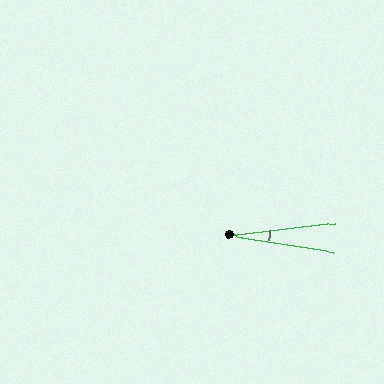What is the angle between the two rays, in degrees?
Approximately 15 degrees.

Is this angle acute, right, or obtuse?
It is acute.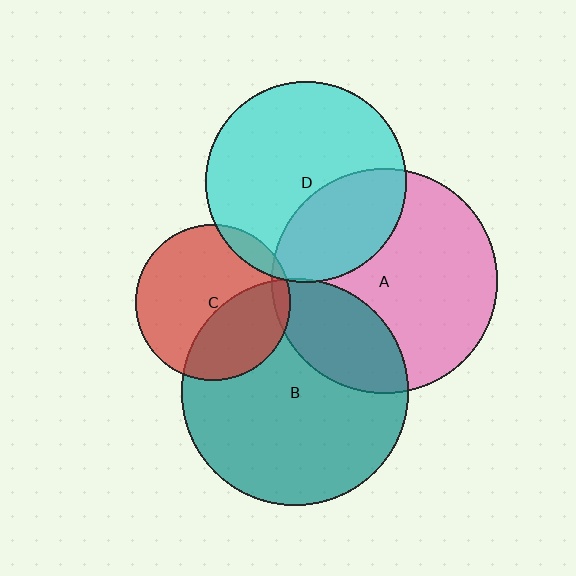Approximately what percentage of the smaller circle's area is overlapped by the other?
Approximately 5%.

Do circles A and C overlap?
Yes.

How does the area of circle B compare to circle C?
Approximately 2.1 times.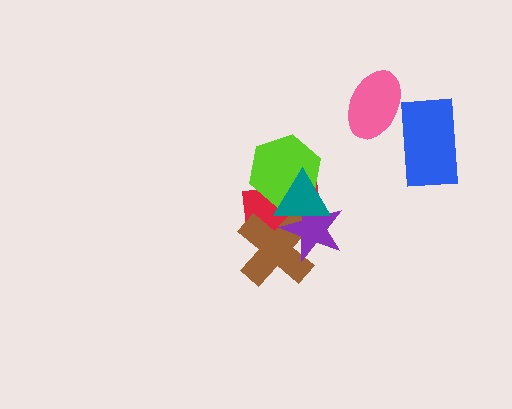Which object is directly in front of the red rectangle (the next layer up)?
The brown cross is directly in front of the red rectangle.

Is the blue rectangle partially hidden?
Yes, it is partially covered by another shape.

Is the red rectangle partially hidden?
Yes, it is partially covered by another shape.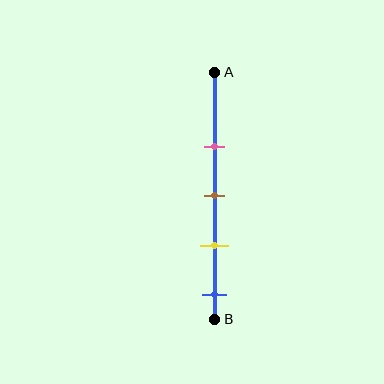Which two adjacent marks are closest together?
The brown and yellow marks are the closest adjacent pair.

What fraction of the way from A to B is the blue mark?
The blue mark is approximately 90% (0.9) of the way from A to B.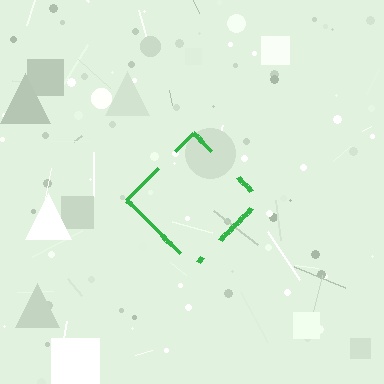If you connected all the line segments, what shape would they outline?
They would outline a diamond.